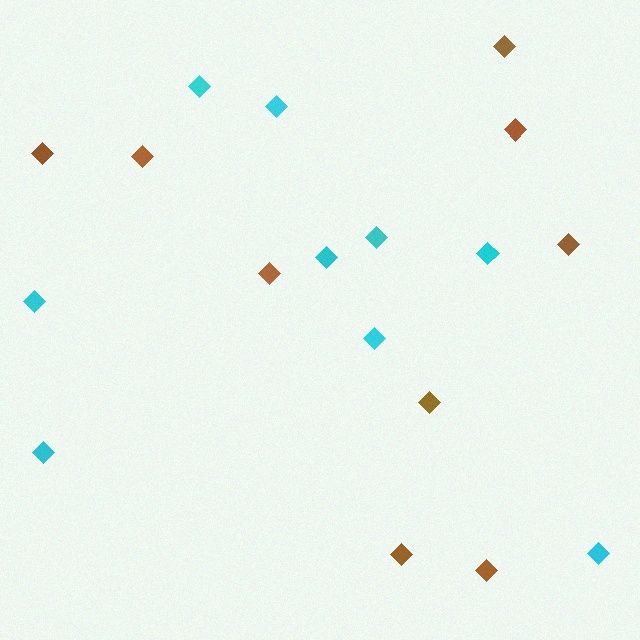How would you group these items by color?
There are 2 groups: one group of brown diamonds (9) and one group of cyan diamonds (9).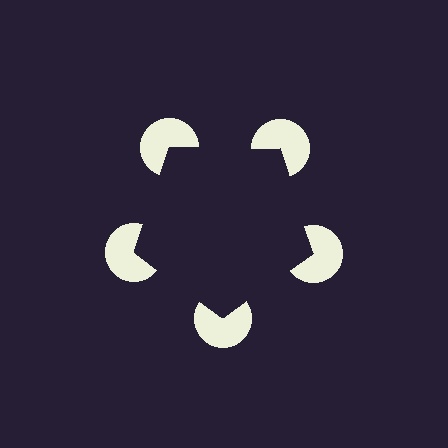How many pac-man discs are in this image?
There are 5 — one at each vertex of the illusory pentagon.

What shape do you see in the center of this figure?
An illusory pentagon — its edges are inferred from the aligned wedge cuts in the pac-man discs, not physically drawn.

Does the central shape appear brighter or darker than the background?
It typically appears slightly darker than the background, even though no actual brightness change is drawn.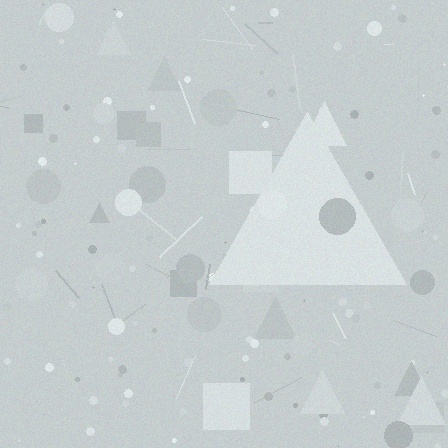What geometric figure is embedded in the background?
A triangle is embedded in the background.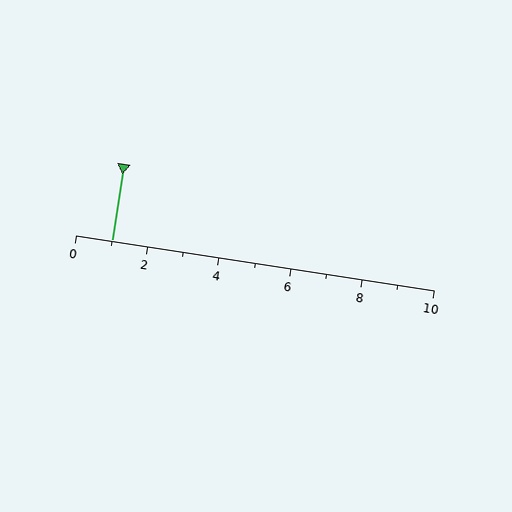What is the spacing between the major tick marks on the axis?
The major ticks are spaced 2 apart.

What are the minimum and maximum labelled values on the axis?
The axis runs from 0 to 10.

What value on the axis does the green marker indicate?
The marker indicates approximately 1.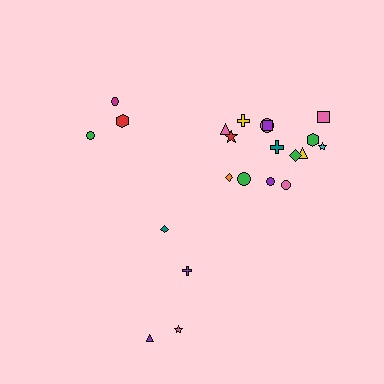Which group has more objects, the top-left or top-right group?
The top-right group.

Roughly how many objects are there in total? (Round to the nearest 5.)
Roughly 20 objects in total.